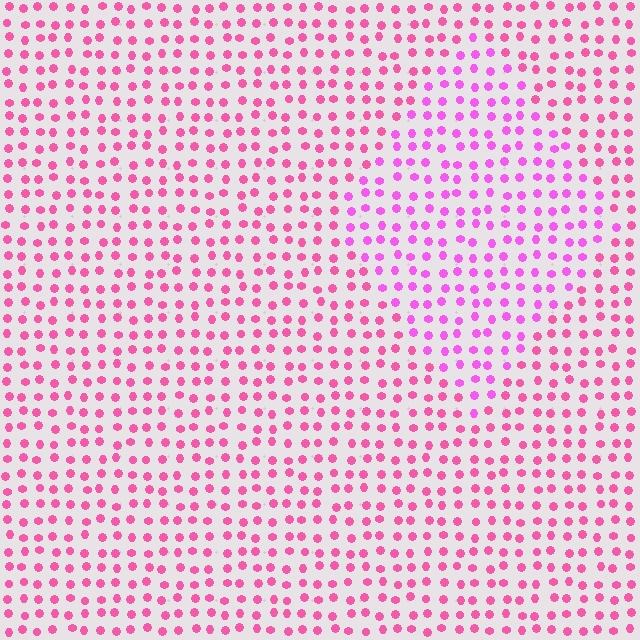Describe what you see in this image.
The image is filled with small pink elements in a uniform arrangement. A diamond-shaped region is visible where the elements are tinted to a slightly different hue, forming a subtle color boundary.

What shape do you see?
I see a diamond.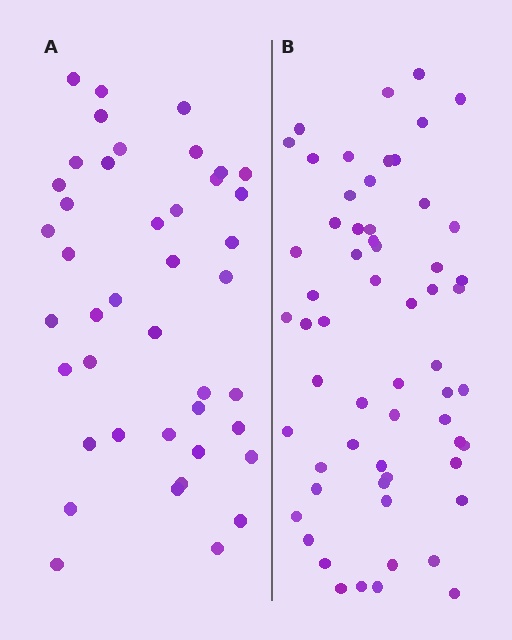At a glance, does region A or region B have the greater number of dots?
Region B (the right region) has more dots.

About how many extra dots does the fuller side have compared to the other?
Region B has approximately 20 more dots than region A.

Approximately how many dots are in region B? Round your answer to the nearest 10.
About 60 dots.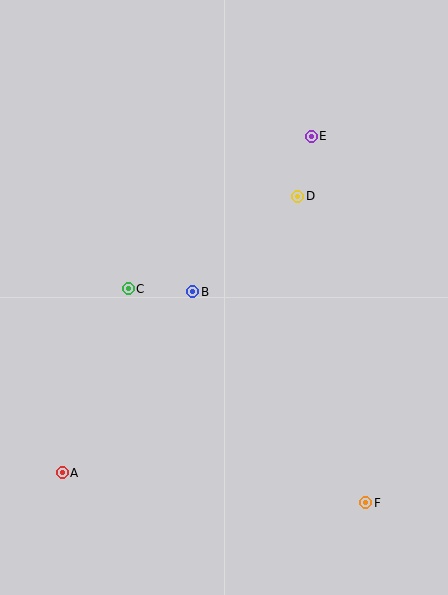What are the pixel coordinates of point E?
Point E is at (311, 136).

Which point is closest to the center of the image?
Point B at (193, 292) is closest to the center.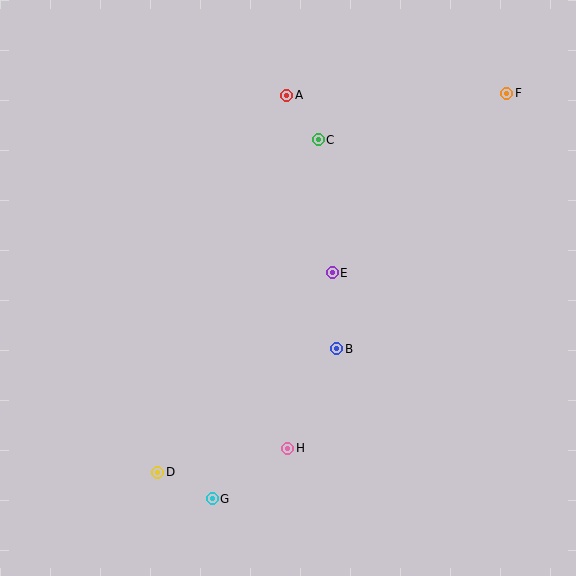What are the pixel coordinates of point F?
Point F is at (507, 93).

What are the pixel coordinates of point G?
Point G is at (212, 499).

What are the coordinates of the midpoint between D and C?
The midpoint between D and C is at (238, 306).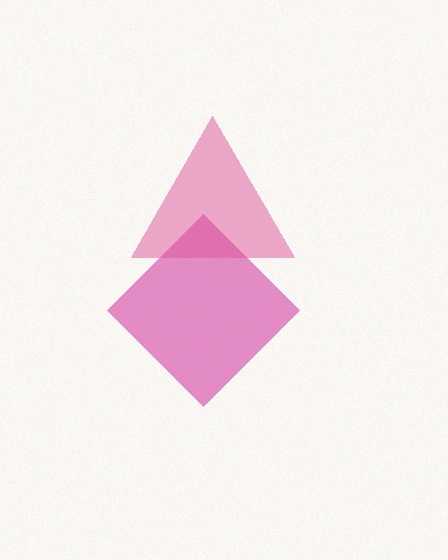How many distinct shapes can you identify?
There are 2 distinct shapes: a magenta diamond, a pink triangle.